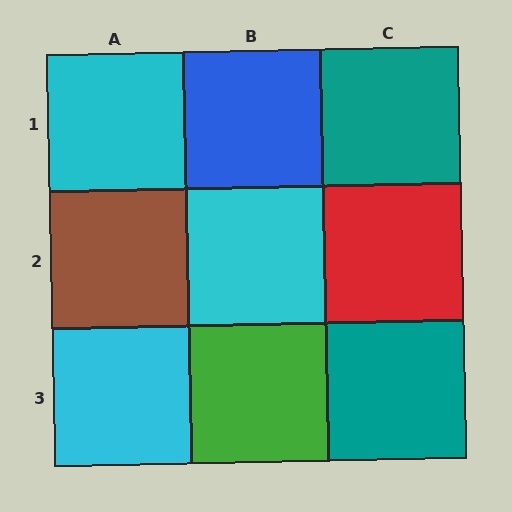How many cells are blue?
1 cell is blue.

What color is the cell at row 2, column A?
Brown.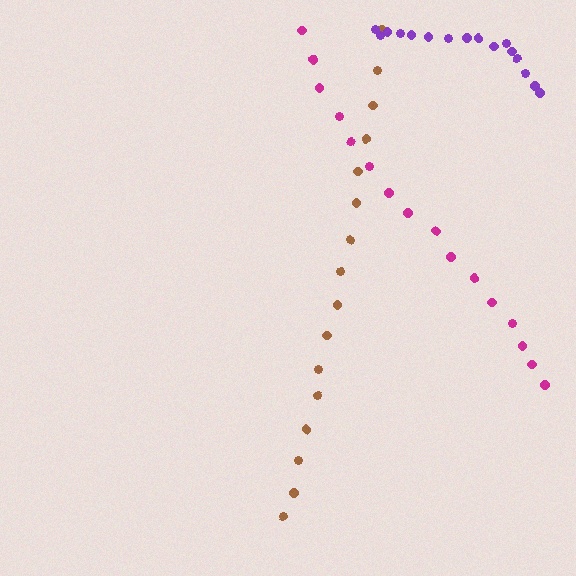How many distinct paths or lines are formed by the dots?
There are 3 distinct paths.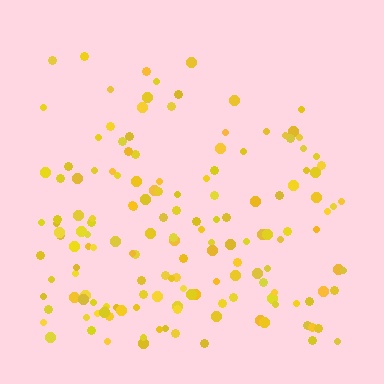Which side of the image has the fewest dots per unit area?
The top.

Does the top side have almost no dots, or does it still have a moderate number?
Still a moderate number, just noticeably fewer than the bottom.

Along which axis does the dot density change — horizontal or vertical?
Vertical.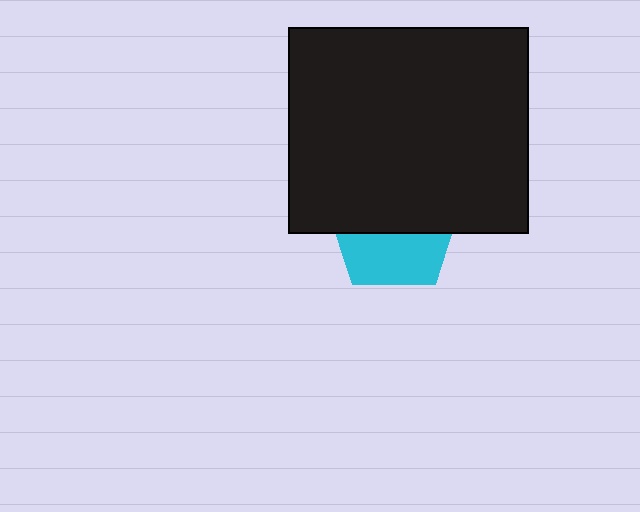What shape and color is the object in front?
The object in front is a black rectangle.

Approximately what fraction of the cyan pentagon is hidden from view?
Roughly 57% of the cyan pentagon is hidden behind the black rectangle.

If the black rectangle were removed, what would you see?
You would see the complete cyan pentagon.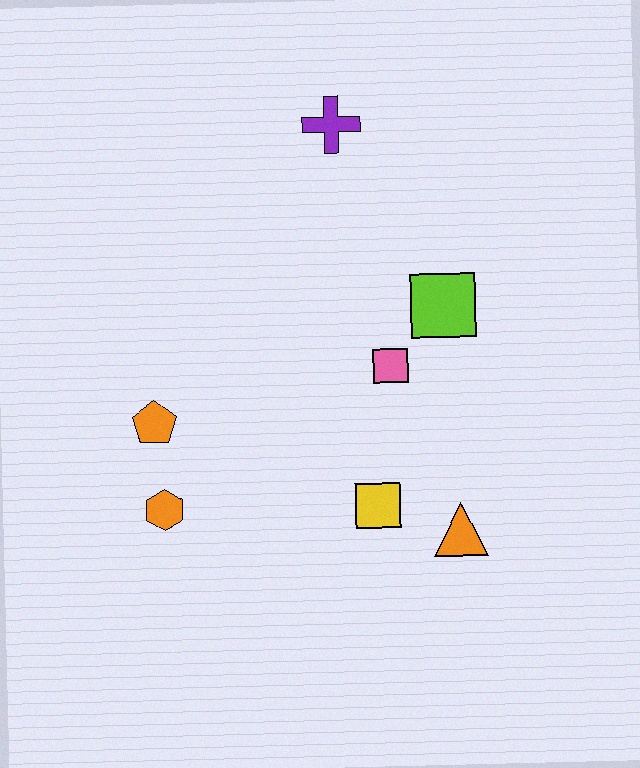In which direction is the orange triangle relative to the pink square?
The orange triangle is below the pink square.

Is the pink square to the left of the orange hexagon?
No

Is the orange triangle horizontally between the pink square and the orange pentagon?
No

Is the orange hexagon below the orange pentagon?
Yes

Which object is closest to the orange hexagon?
The orange pentagon is closest to the orange hexagon.